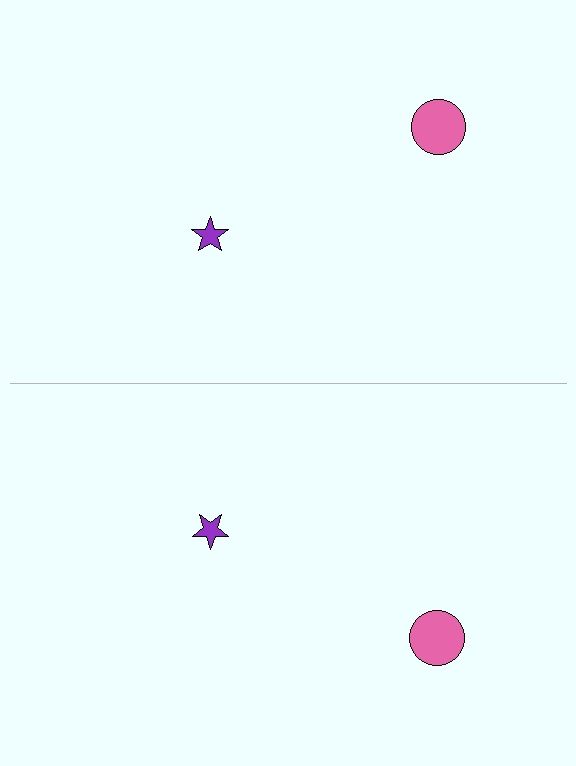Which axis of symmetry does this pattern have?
The pattern has a horizontal axis of symmetry running through the center of the image.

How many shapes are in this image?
There are 4 shapes in this image.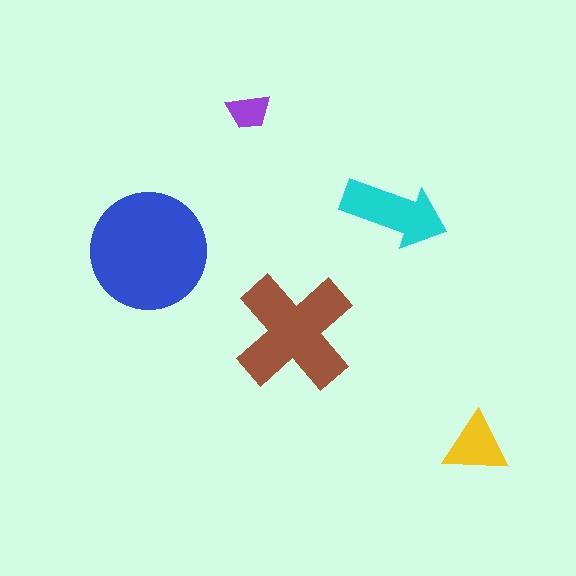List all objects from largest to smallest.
The blue circle, the brown cross, the cyan arrow, the yellow triangle, the purple trapezoid.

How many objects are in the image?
There are 5 objects in the image.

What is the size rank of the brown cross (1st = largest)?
2nd.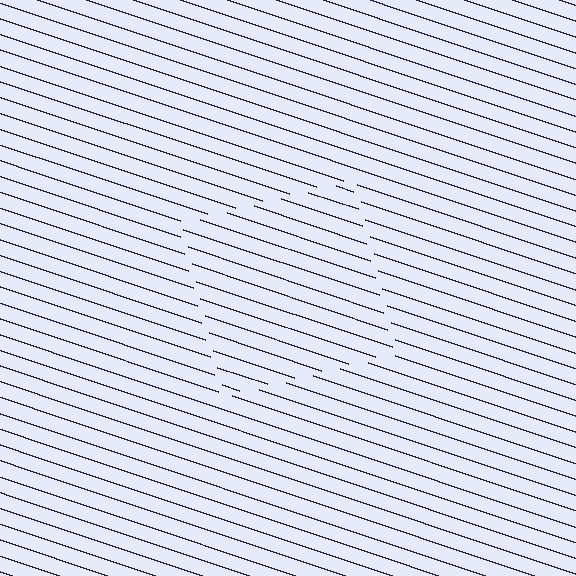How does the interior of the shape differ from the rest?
The interior of the shape contains the same grating, shifted by half a period — the contour is defined by the phase discontinuity where line-ends from the inner and outer gratings abut.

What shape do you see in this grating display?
An illusory square. The interior of the shape contains the same grating, shifted by half a period — the contour is defined by the phase discontinuity where line-ends from the inner and outer gratings abut.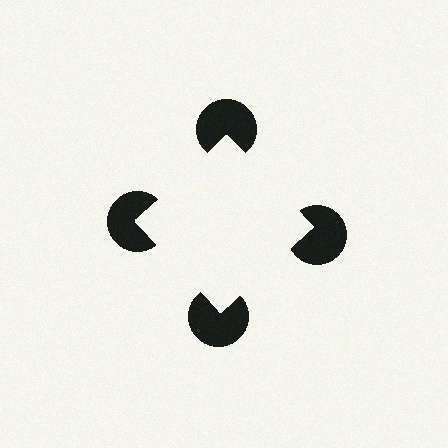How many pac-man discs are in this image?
There are 4 — one at each vertex of the illusory square.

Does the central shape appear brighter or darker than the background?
It typically appears slightly brighter than the background, even though no actual brightness change is drawn.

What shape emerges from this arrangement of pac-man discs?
An illusory square — its edges are inferred from the aligned wedge cuts in the pac-man discs, not physically drawn.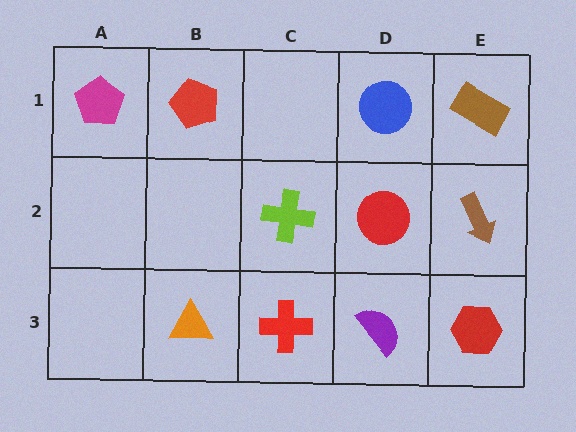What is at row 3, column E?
A red hexagon.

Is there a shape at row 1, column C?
No, that cell is empty.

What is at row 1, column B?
A red pentagon.